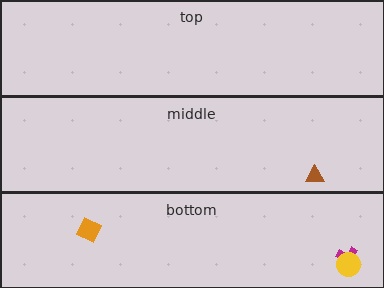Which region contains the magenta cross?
The bottom region.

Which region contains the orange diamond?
The bottom region.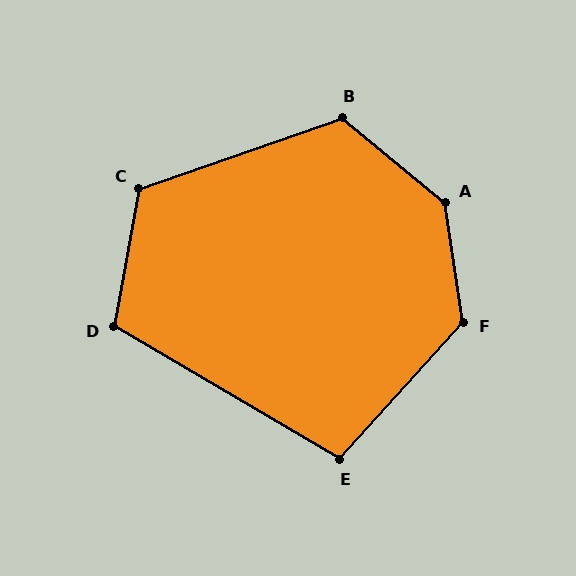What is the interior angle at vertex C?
Approximately 120 degrees (obtuse).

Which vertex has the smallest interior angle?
E, at approximately 102 degrees.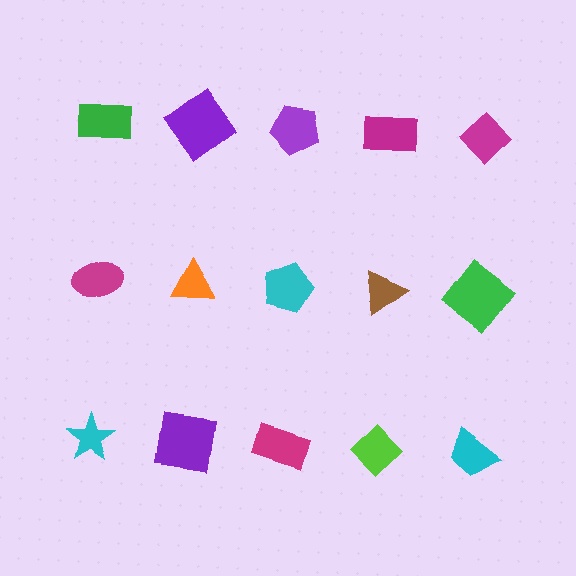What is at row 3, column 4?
A lime diamond.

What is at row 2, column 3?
A cyan pentagon.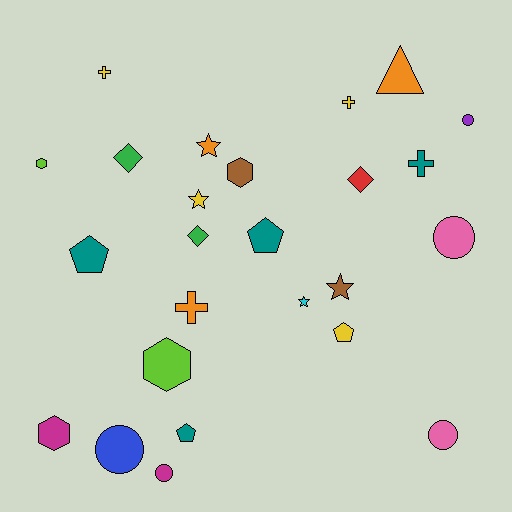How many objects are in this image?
There are 25 objects.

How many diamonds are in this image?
There are 3 diamonds.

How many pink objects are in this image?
There are 2 pink objects.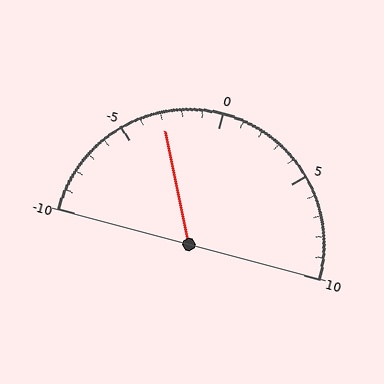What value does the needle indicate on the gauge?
The needle indicates approximately -3.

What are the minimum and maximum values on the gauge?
The gauge ranges from -10 to 10.